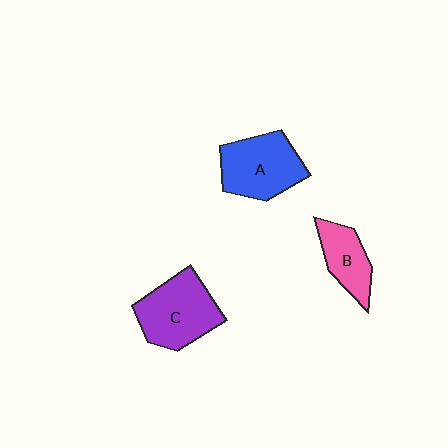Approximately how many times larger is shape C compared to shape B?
Approximately 1.6 times.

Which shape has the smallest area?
Shape B (pink).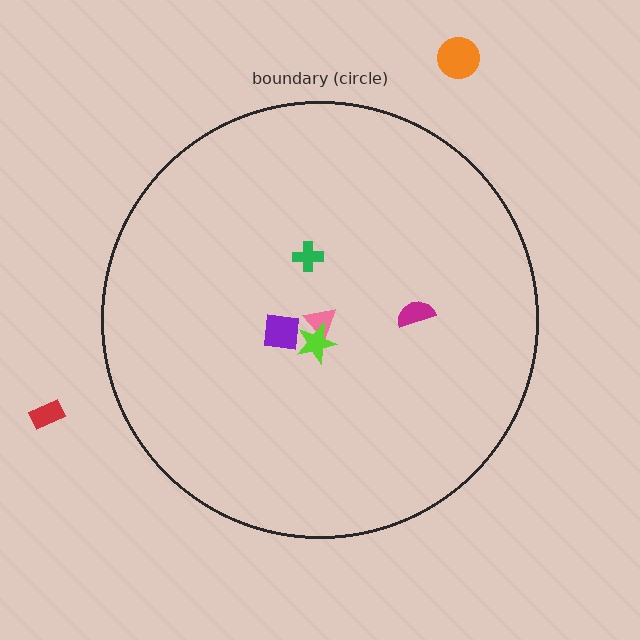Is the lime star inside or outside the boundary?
Inside.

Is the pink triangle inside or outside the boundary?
Inside.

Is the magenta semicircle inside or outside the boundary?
Inside.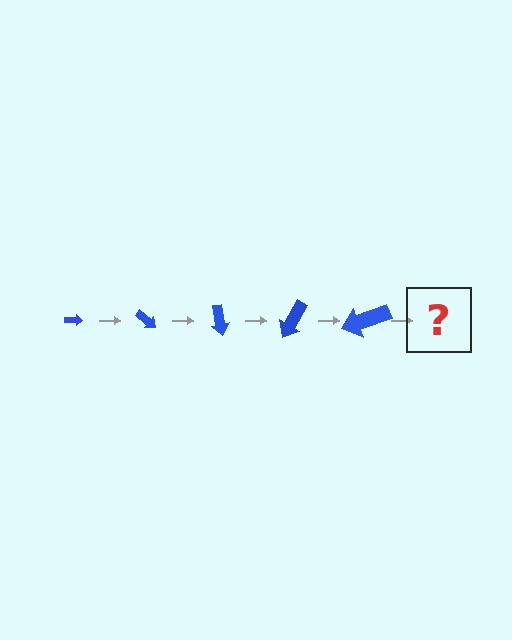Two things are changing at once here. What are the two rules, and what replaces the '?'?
The two rules are that the arrow grows larger each step and it rotates 40 degrees each step. The '?' should be an arrow, larger than the previous one and rotated 200 degrees from the start.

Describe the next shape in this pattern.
It should be an arrow, larger than the previous one and rotated 200 degrees from the start.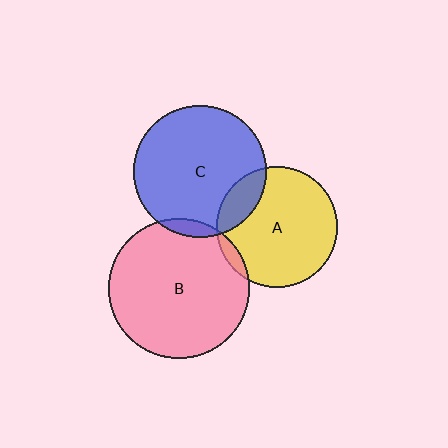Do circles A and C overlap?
Yes.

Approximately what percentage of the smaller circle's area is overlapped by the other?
Approximately 15%.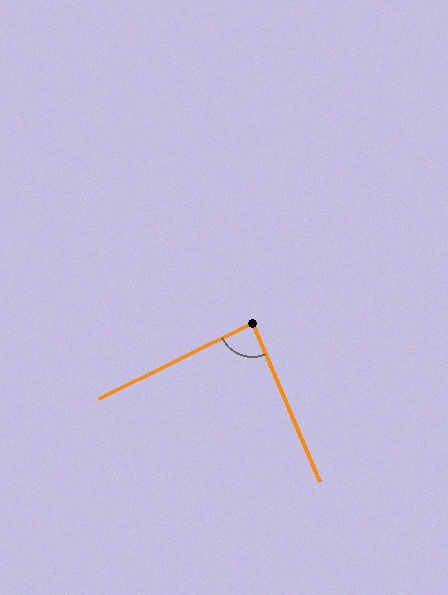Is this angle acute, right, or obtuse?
It is approximately a right angle.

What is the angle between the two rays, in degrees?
Approximately 87 degrees.